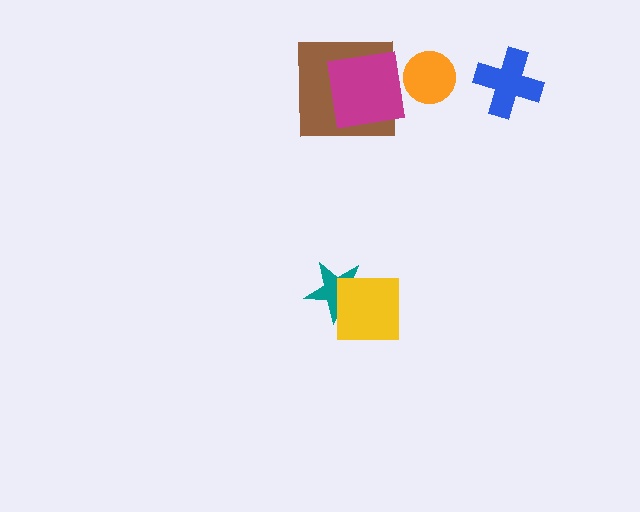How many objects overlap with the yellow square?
1 object overlaps with the yellow square.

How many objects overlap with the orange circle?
0 objects overlap with the orange circle.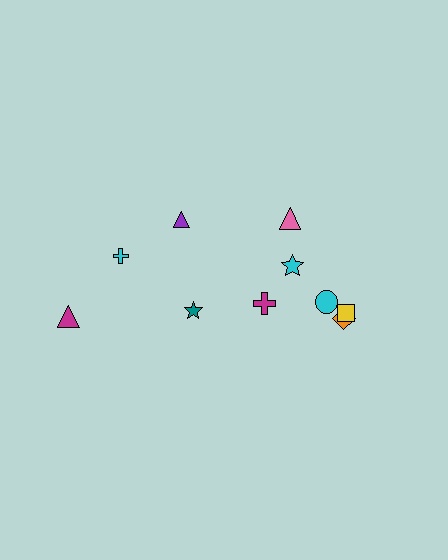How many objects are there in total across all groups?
There are 10 objects.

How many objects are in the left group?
There are 4 objects.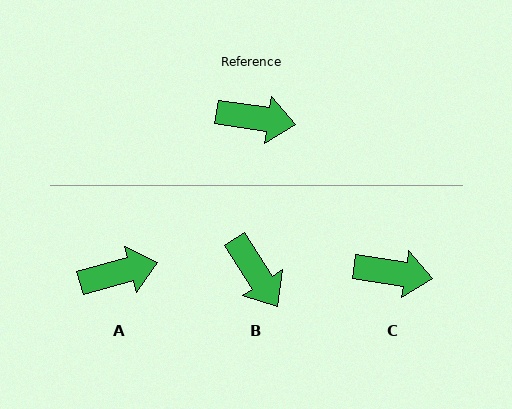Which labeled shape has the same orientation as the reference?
C.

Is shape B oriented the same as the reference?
No, it is off by about 48 degrees.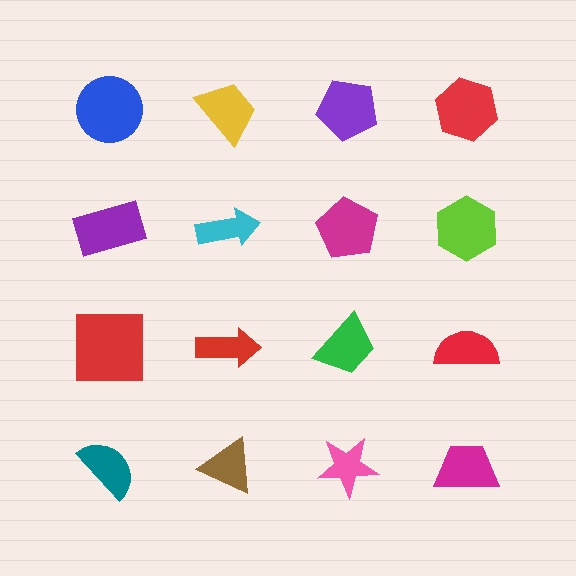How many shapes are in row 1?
4 shapes.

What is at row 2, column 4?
A lime hexagon.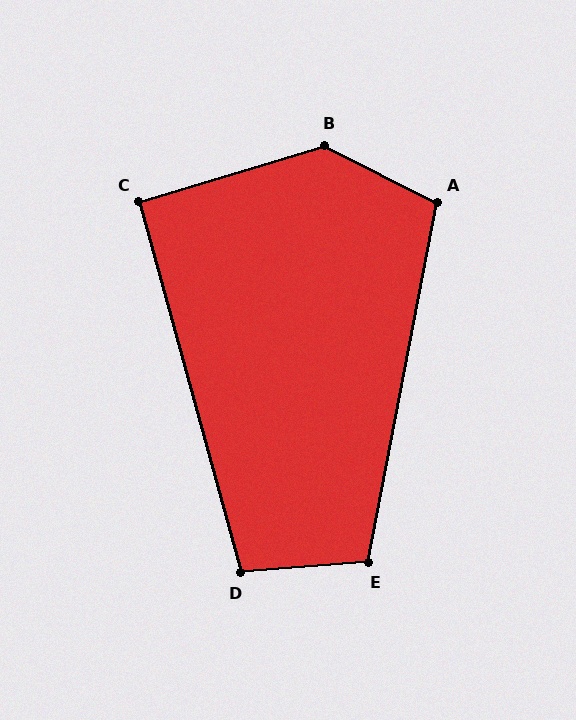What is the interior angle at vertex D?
Approximately 101 degrees (obtuse).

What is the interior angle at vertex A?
Approximately 106 degrees (obtuse).